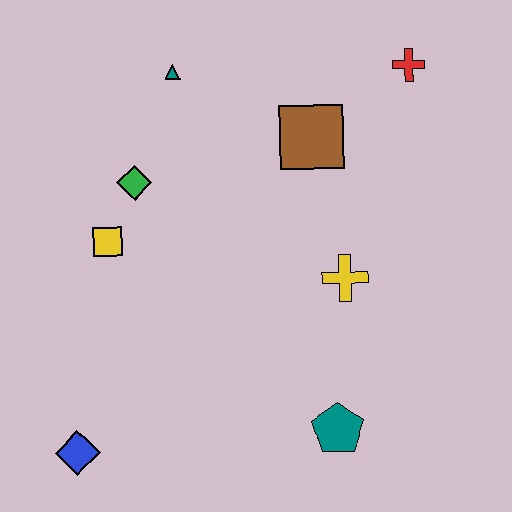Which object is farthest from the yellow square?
The red cross is farthest from the yellow square.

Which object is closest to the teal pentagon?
The yellow cross is closest to the teal pentagon.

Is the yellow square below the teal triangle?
Yes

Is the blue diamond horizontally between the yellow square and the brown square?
No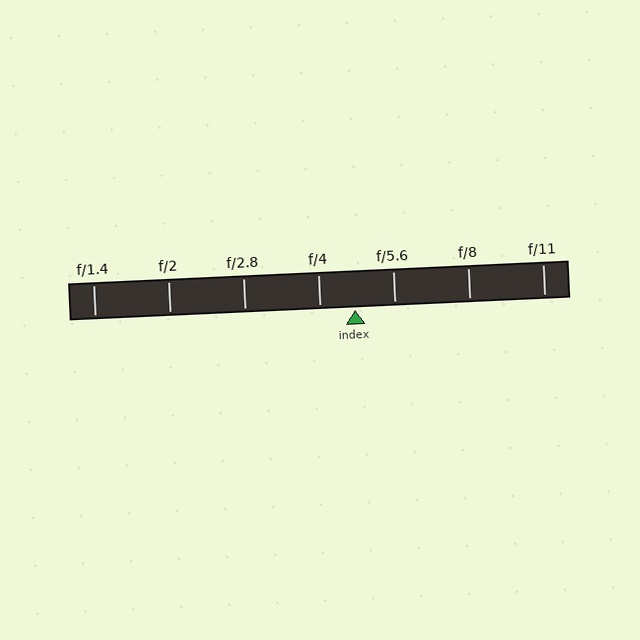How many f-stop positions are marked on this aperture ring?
There are 7 f-stop positions marked.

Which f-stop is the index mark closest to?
The index mark is closest to f/4.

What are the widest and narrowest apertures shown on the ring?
The widest aperture shown is f/1.4 and the narrowest is f/11.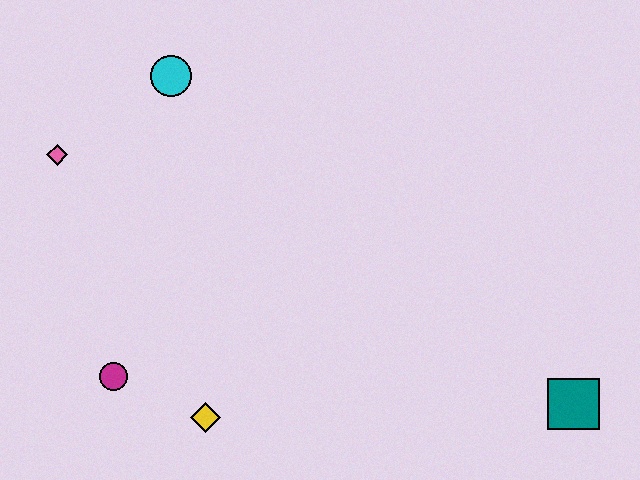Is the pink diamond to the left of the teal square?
Yes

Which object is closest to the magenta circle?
The yellow diamond is closest to the magenta circle.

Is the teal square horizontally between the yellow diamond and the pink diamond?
No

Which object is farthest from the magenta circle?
The teal square is farthest from the magenta circle.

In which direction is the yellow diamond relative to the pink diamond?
The yellow diamond is below the pink diamond.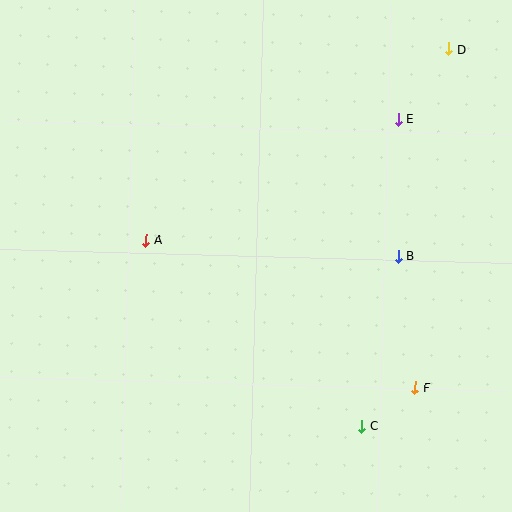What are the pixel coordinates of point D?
Point D is at (448, 49).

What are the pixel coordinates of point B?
Point B is at (398, 256).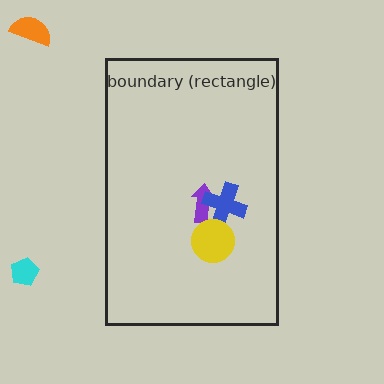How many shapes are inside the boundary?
4 inside, 2 outside.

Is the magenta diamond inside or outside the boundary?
Inside.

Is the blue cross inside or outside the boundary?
Inside.